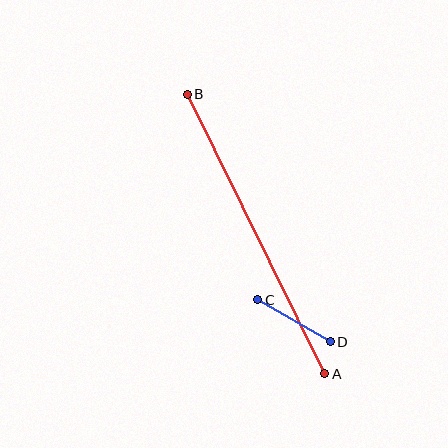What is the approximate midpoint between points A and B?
The midpoint is at approximately (256, 234) pixels.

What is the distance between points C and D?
The distance is approximately 84 pixels.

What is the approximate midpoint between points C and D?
The midpoint is at approximately (294, 321) pixels.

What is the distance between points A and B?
The distance is approximately 312 pixels.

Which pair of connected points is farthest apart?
Points A and B are farthest apart.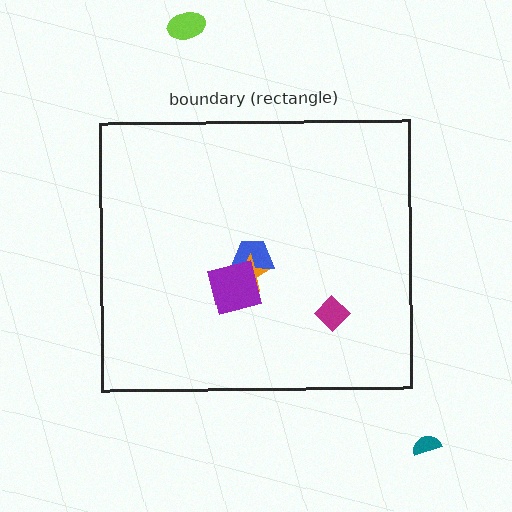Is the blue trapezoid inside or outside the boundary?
Inside.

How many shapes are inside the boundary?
4 inside, 2 outside.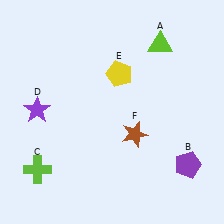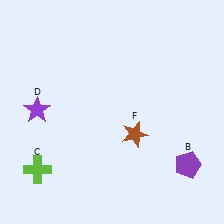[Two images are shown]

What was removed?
The yellow pentagon (E), the lime triangle (A) were removed in Image 2.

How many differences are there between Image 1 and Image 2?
There are 2 differences between the two images.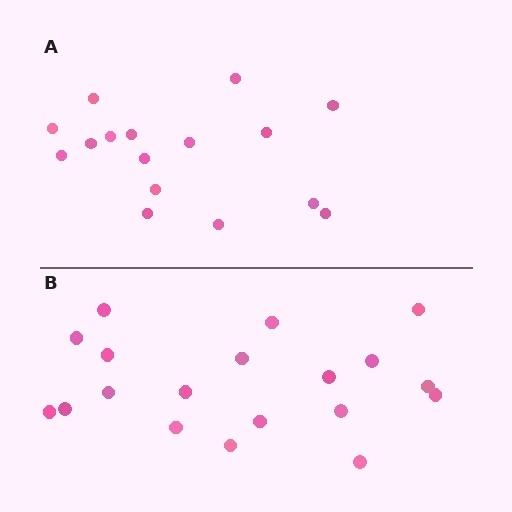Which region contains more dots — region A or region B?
Region B (the bottom region) has more dots.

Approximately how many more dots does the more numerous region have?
Region B has just a few more — roughly 2 or 3 more dots than region A.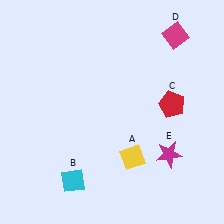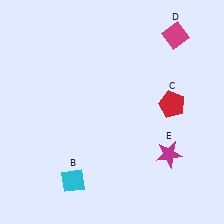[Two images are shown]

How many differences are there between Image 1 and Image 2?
There is 1 difference between the two images.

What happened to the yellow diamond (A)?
The yellow diamond (A) was removed in Image 2. It was in the bottom-right area of Image 1.